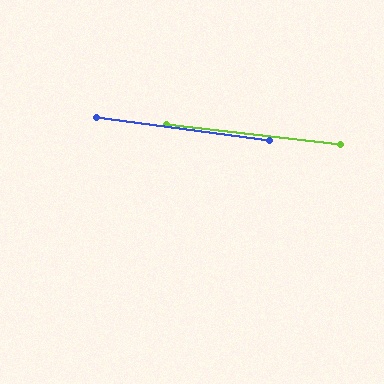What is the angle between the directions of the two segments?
Approximately 1 degree.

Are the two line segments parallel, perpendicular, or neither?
Parallel — their directions differ by only 0.9°.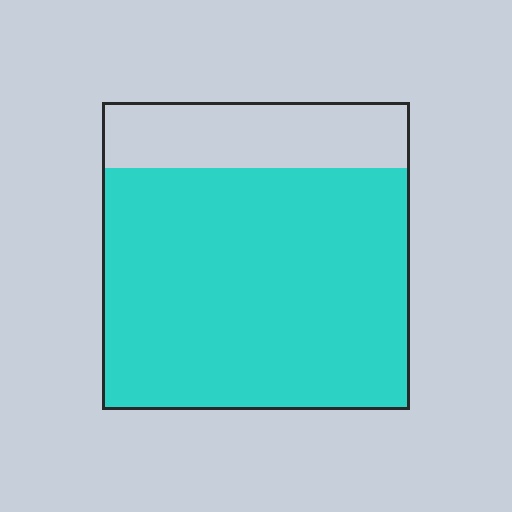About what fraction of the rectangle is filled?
About four fifths (4/5).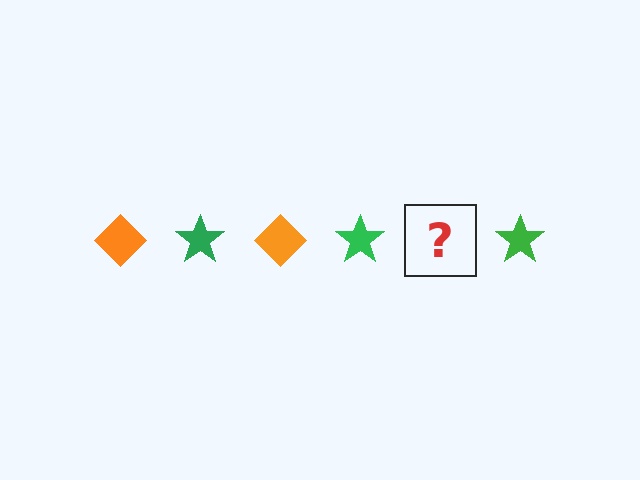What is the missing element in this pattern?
The missing element is an orange diamond.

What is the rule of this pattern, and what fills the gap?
The rule is that the pattern alternates between orange diamond and green star. The gap should be filled with an orange diamond.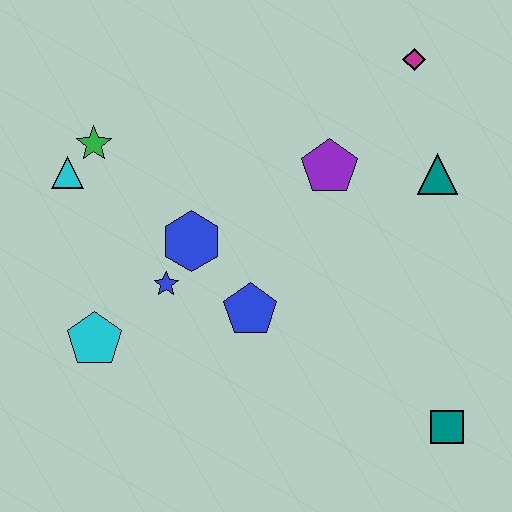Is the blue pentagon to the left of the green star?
No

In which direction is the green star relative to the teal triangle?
The green star is to the left of the teal triangle.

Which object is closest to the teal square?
The blue pentagon is closest to the teal square.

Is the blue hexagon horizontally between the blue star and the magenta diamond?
Yes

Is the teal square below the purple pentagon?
Yes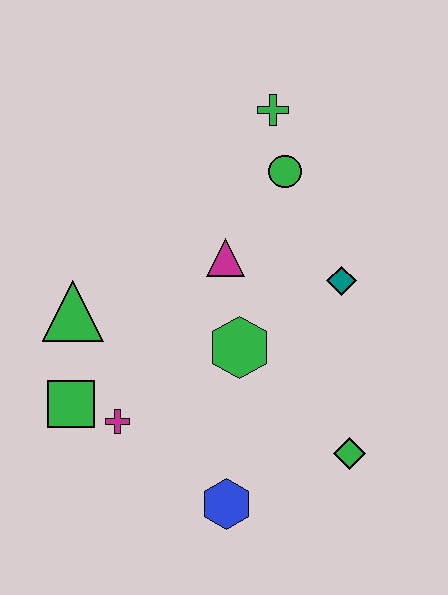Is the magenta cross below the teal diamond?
Yes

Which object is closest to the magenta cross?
The green square is closest to the magenta cross.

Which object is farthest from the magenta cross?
The green cross is farthest from the magenta cross.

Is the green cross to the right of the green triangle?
Yes